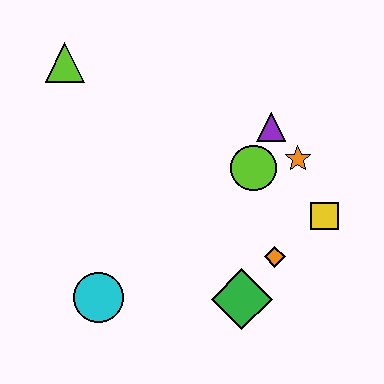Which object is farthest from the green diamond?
The lime triangle is farthest from the green diamond.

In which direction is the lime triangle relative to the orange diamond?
The lime triangle is to the left of the orange diamond.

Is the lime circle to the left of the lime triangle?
No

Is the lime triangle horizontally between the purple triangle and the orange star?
No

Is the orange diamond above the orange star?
No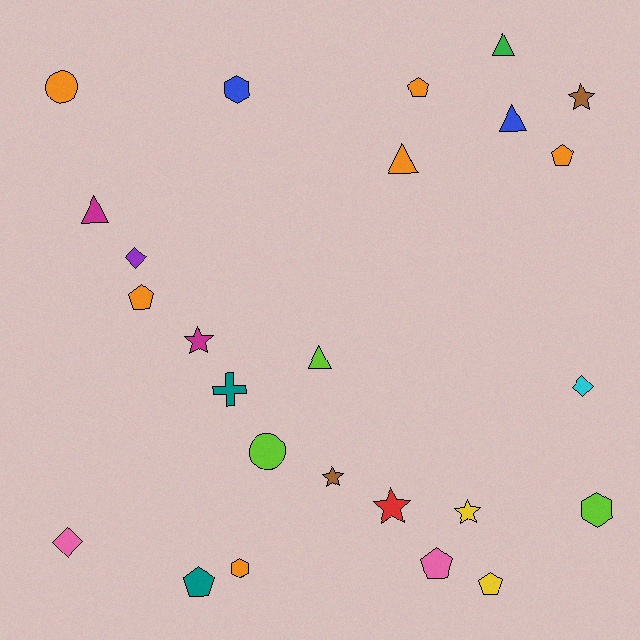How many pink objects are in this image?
There are 2 pink objects.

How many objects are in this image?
There are 25 objects.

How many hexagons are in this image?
There are 3 hexagons.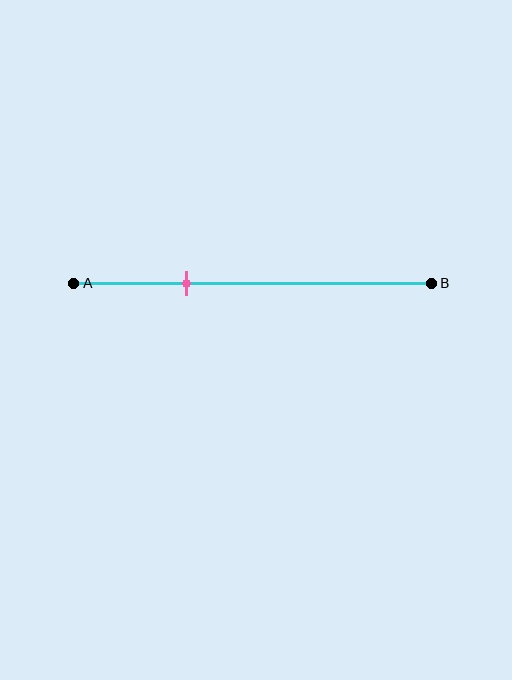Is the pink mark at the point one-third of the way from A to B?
Yes, the mark is approximately at the one-third point.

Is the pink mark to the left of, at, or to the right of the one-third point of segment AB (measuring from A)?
The pink mark is approximately at the one-third point of segment AB.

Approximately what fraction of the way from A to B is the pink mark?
The pink mark is approximately 30% of the way from A to B.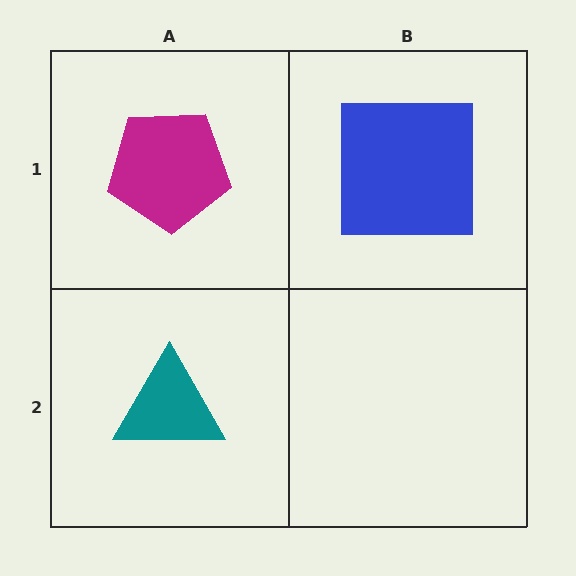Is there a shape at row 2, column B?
No, that cell is empty.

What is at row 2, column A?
A teal triangle.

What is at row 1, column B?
A blue square.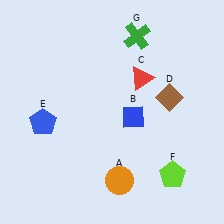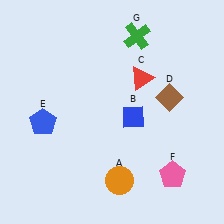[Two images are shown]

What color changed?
The pentagon (F) changed from lime in Image 1 to pink in Image 2.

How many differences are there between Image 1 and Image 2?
There is 1 difference between the two images.